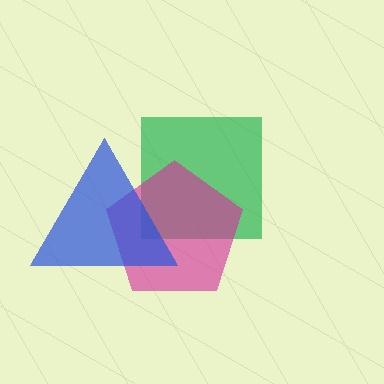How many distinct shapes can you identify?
There are 3 distinct shapes: a green square, a magenta pentagon, a blue triangle.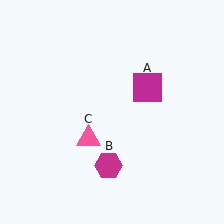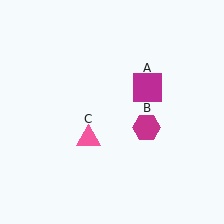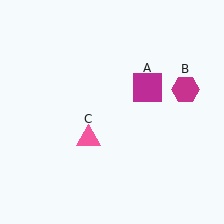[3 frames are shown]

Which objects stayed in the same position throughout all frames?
Magenta square (object A) and pink triangle (object C) remained stationary.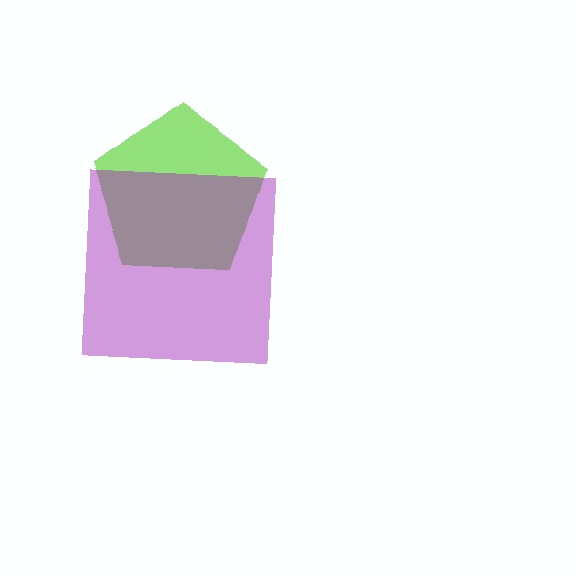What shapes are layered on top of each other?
The layered shapes are: a lime pentagon, a purple square.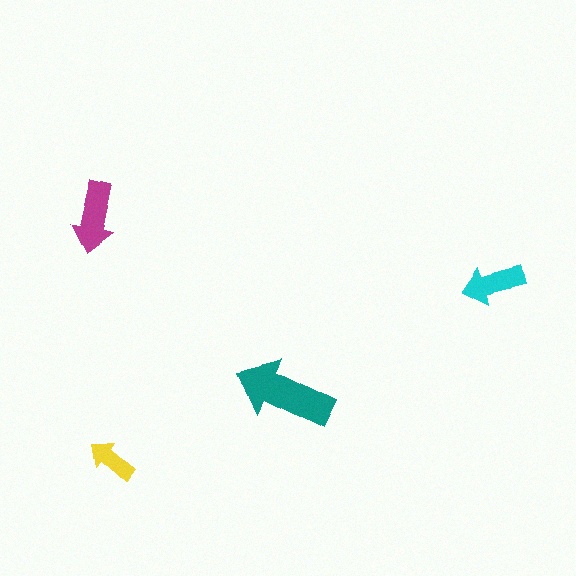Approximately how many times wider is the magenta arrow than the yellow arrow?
About 1.5 times wider.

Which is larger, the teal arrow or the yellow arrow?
The teal one.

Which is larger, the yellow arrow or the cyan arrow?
The cyan one.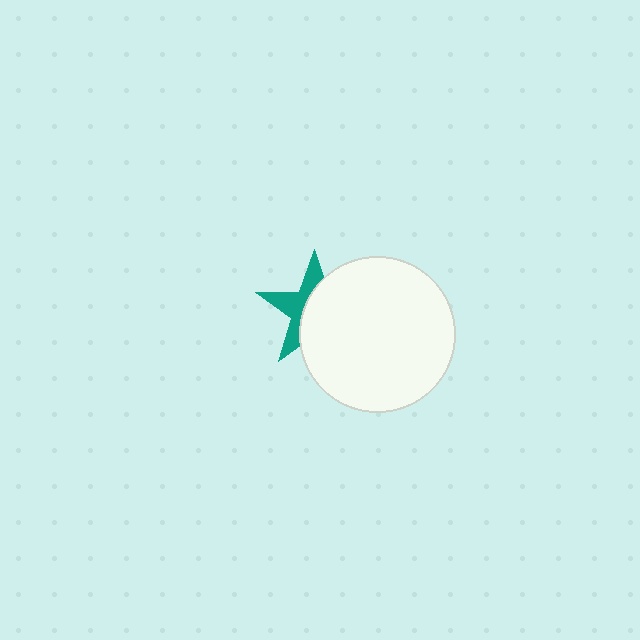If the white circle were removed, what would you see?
You would see the complete teal star.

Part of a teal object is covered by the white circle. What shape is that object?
It is a star.